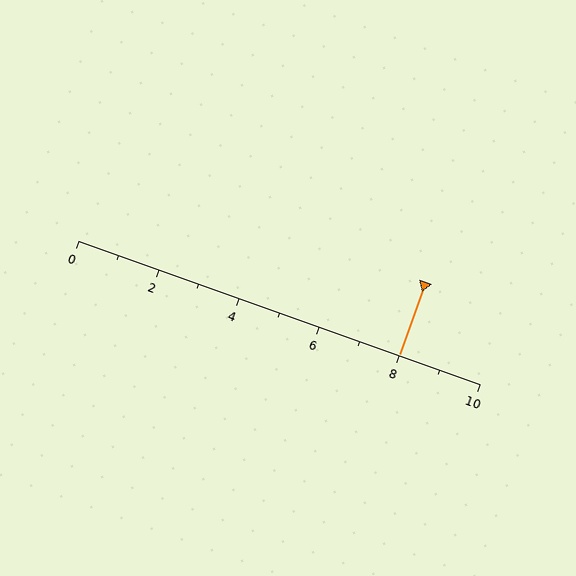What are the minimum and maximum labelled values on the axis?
The axis runs from 0 to 10.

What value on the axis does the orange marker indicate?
The marker indicates approximately 8.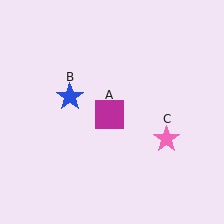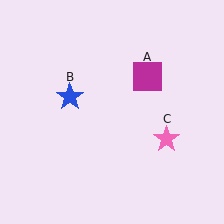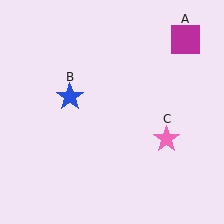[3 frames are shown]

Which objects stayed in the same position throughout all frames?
Blue star (object B) and pink star (object C) remained stationary.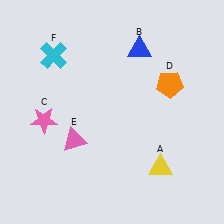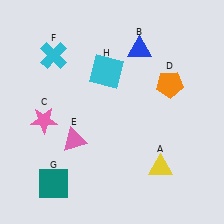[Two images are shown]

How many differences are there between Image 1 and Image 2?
There are 2 differences between the two images.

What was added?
A teal square (G), a cyan square (H) were added in Image 2.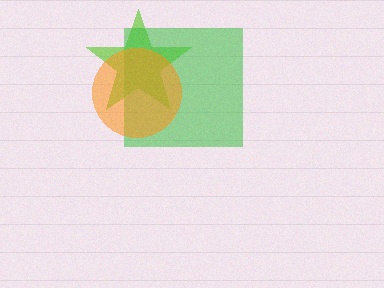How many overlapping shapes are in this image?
There are 3 overlapping shapes in the image.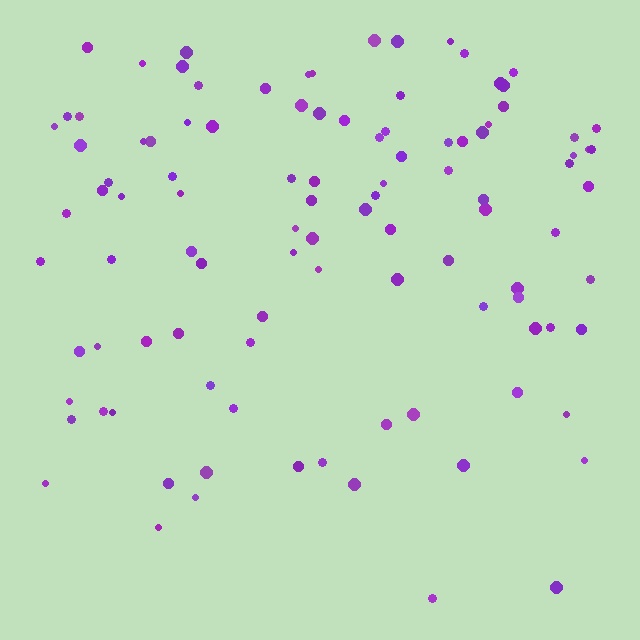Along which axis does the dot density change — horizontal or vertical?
Vertical.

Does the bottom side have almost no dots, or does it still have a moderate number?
Still a moderate number, just noticeably fewer than the top.